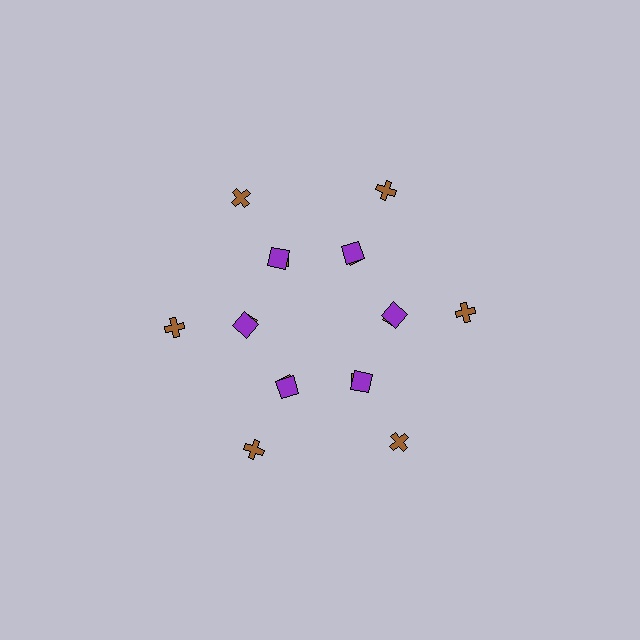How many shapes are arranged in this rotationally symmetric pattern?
There are 18 shapes, arranged in 6 groups of 3.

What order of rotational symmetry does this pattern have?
This pattern has 6-fold rotational symmetry.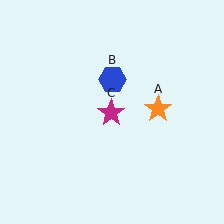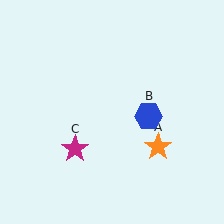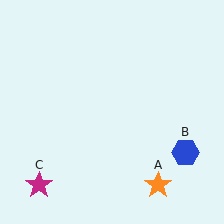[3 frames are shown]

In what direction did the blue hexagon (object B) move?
The blue hexagon (object B) moved down and to the right.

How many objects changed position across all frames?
3 objects changed position: orange star (object A), blue hexagon (object B), magenta star (object C).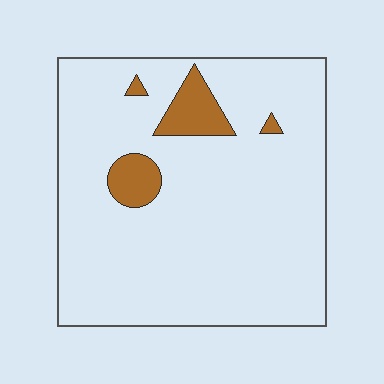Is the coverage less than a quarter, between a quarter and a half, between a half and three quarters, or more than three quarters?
Less than a quarter.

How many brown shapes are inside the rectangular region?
4.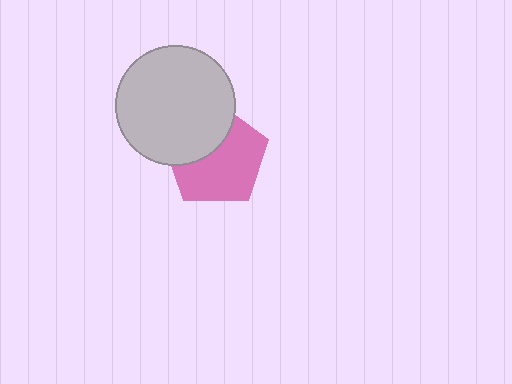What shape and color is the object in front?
The object in front is a light gray circle.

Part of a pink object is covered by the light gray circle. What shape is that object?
It is a pentagon.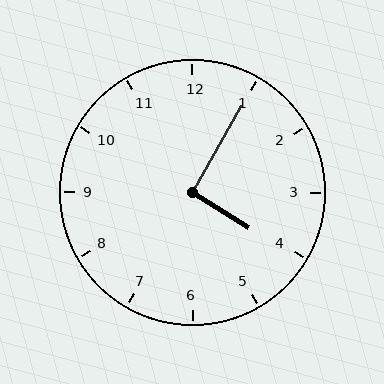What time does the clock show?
4:05.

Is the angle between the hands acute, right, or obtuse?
It is right.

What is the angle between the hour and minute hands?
Approximately 92 degrees.